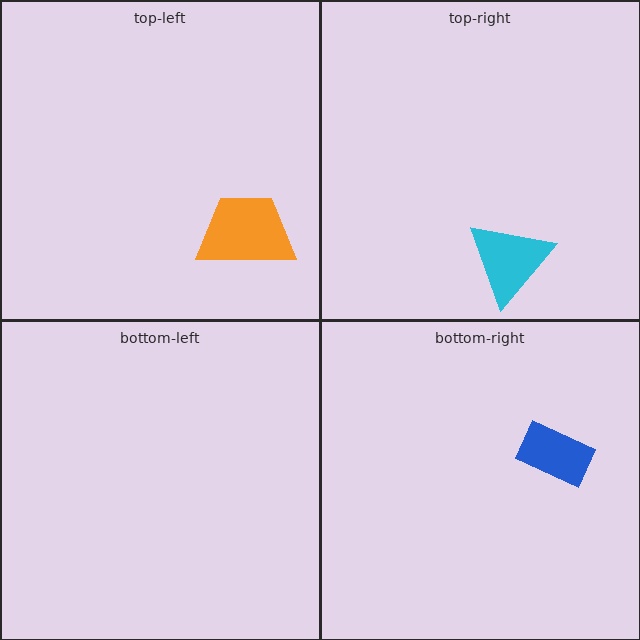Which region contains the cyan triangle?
The top-right region.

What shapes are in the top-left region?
The orange trapezoid.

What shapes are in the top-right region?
The cyan triangle.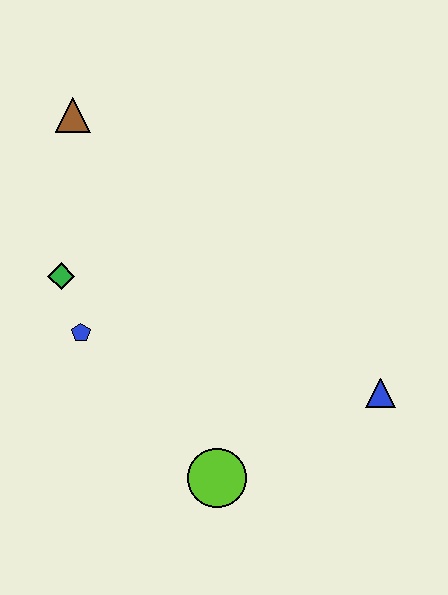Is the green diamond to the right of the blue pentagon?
No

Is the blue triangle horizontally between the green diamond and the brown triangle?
No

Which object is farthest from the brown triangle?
The blue triangle is farthest from the brown triangle.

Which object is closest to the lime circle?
The blue triangle is closest to the lime circle.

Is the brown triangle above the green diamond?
Yes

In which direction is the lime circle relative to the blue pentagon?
The lime circle is below the blue pentagon.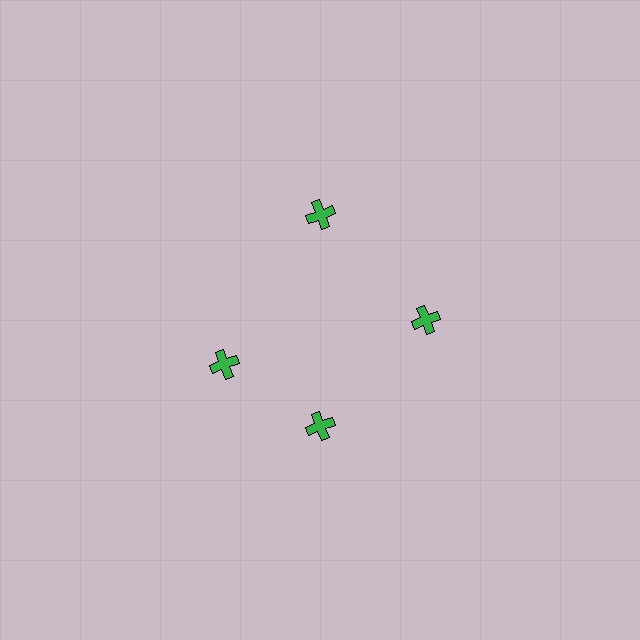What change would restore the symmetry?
The symmetry would be restored by rotating it back into even spacing with its neighbors so that all 4 crosses sit at equal angles and equal distance from the center.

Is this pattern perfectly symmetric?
No. The 4 green crosses are arranged in a ring, but one element near the 9 o'clock position is rotated out of alignment along the ring, breaking the 4-fold rotational symmetry.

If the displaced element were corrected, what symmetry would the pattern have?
It would have 4-fold rotational symmetry — the pattern would map onto itself every 90 degrees.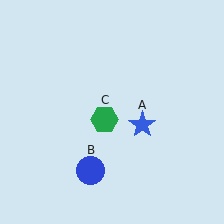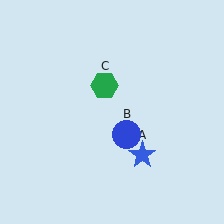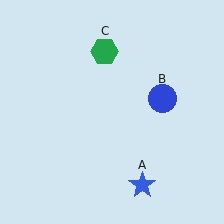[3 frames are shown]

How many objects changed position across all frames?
3 objects changed position: blue star (object A), blue circle (object B), green hexagon (object C).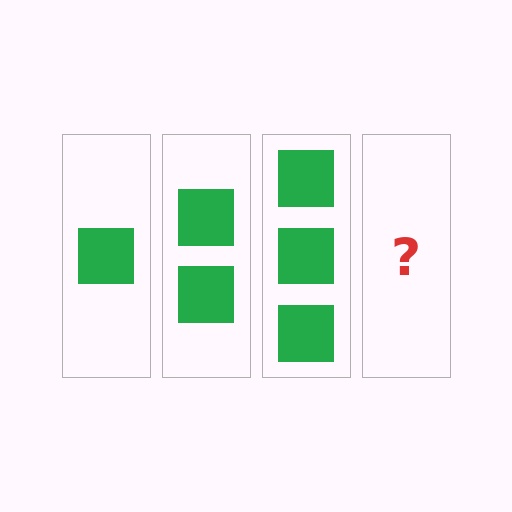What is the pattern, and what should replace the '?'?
The pattern is that each step adds one more square. The '?' should be 4 squares.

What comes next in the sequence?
The next element should be 4 squares.